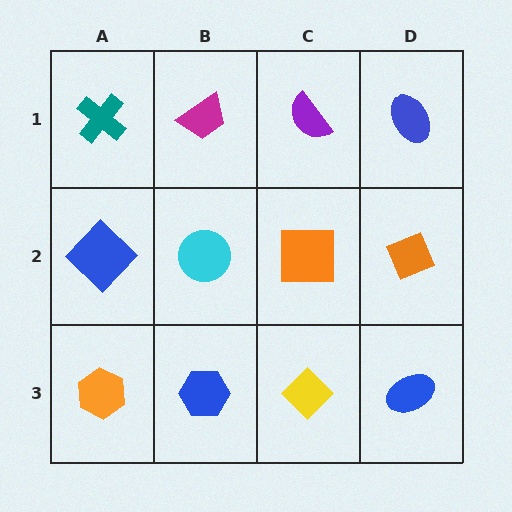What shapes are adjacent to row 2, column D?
A blue ellipse (row 1, column D), a blue ellipse (row 3, column D), an orange square (row 2, column C).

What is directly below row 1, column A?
A blue diamond.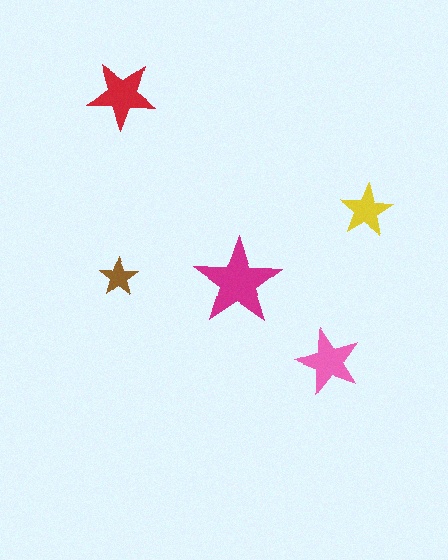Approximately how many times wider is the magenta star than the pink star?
About 1.5 times wider.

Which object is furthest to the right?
The yellow star is rightmost.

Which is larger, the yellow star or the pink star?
The pink one.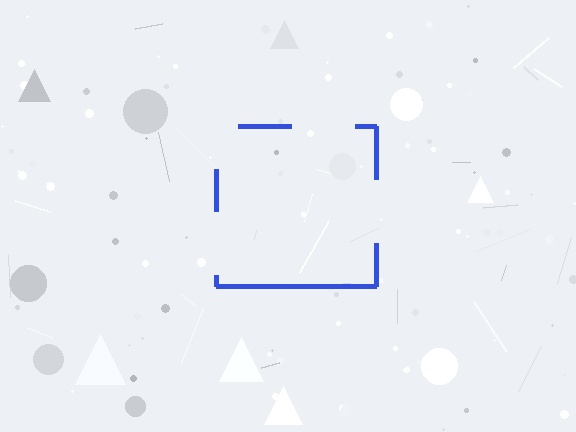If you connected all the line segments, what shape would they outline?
They would outline a square.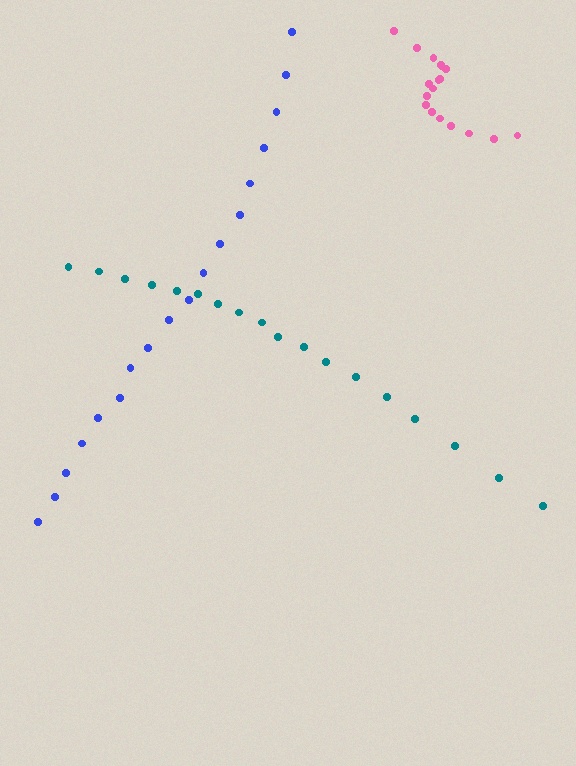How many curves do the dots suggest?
There are 3 distinct paths.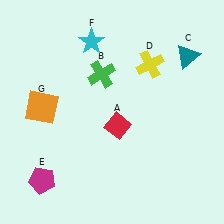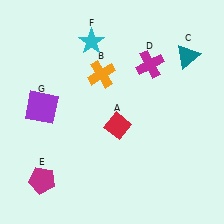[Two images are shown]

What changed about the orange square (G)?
In Image 1, G is orange. In Image 2, it changed to purple.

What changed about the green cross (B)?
In Image 1, B is green. In Image 2, it changed to orange.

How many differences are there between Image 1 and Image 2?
There are 3 differences between the two images.